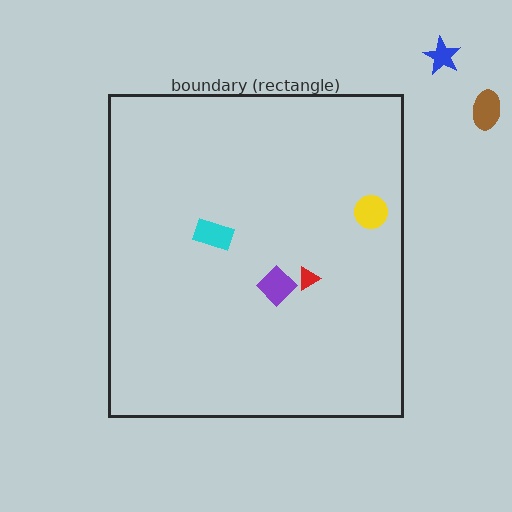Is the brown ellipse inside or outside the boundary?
Outside.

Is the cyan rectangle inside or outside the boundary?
Inside.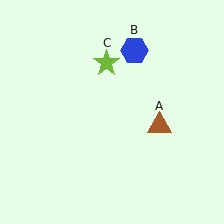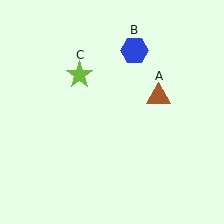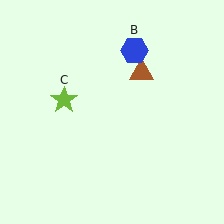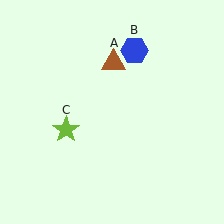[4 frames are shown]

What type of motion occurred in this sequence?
The brown triangle (object A), lime star (object C) rotated counterclockwise around the center of the scene.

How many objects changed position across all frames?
2 objects changed position: brown triangle (object A), lime star (object C).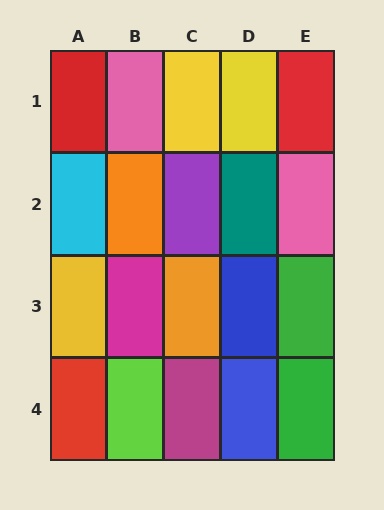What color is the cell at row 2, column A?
Cyan.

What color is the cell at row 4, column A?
Red.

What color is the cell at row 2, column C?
Purple.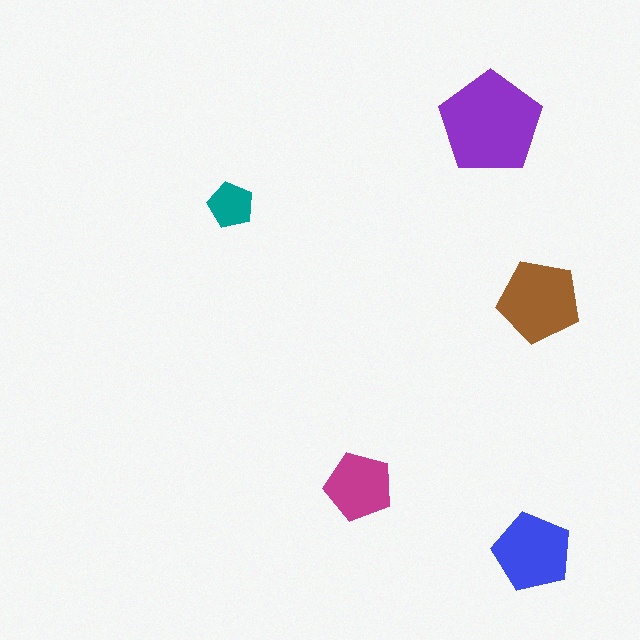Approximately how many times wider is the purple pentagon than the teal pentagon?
About 2 times wider.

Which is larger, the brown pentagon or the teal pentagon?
The brown one.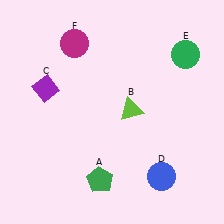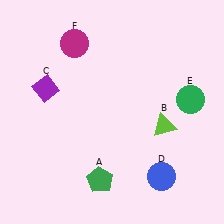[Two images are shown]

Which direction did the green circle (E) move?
The green circle (E) moved down.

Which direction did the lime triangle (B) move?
The lime triangle (B) moved right.